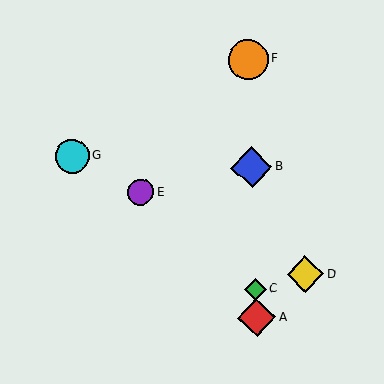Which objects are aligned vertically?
Objects A, B, C, F are aligned vertically.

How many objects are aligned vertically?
4 objects (A, B, C, F) are aligned vertically.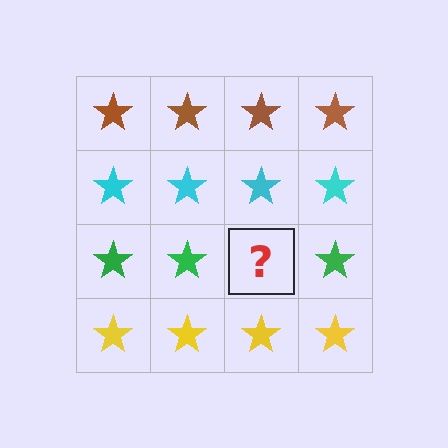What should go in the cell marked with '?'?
The missing cell should contain a green star.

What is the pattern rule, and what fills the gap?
The rule is that each row has a consistent color. The gap should be filled with a green star.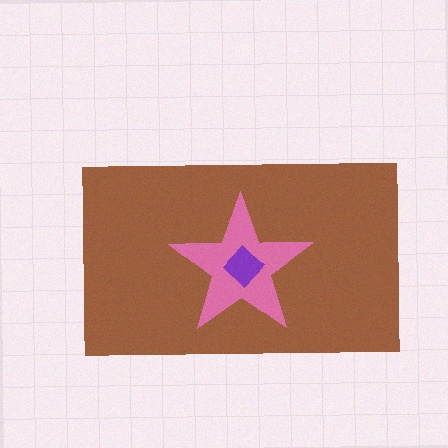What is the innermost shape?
The purple diamond.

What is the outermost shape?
The brown rectangle.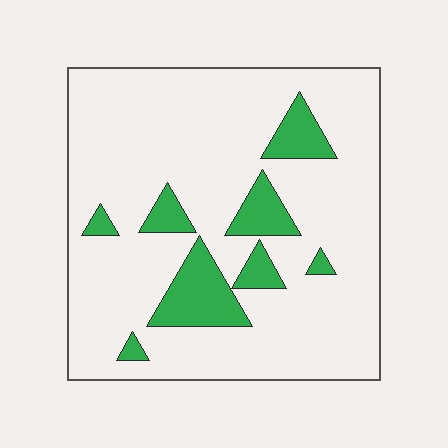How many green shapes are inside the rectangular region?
8.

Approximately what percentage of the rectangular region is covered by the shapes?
Approximately 15%.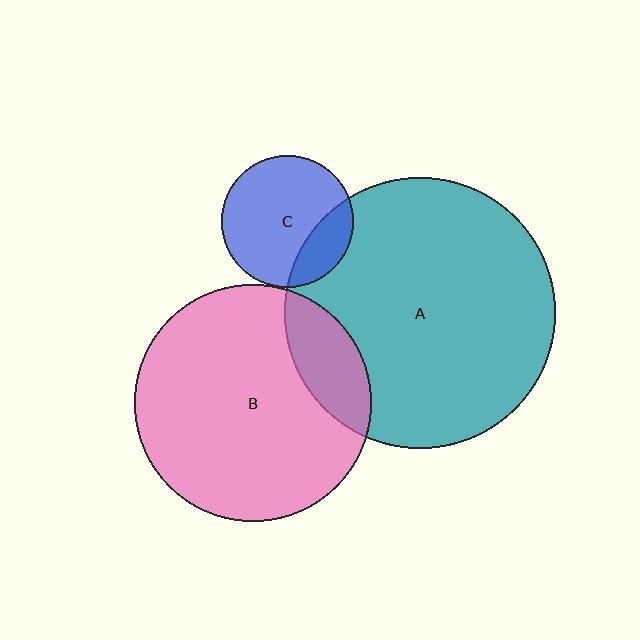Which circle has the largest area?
Circle A (teal).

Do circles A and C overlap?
Yes.